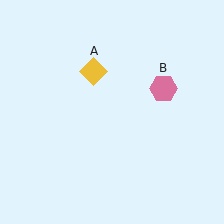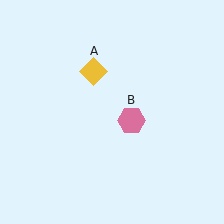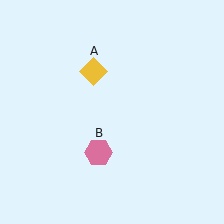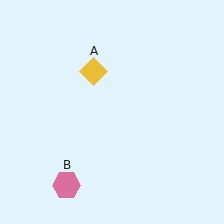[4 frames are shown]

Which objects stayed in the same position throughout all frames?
Yellow diamond (object A) remained stationary.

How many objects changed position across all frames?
1 object changed position: pink hexagon (object B).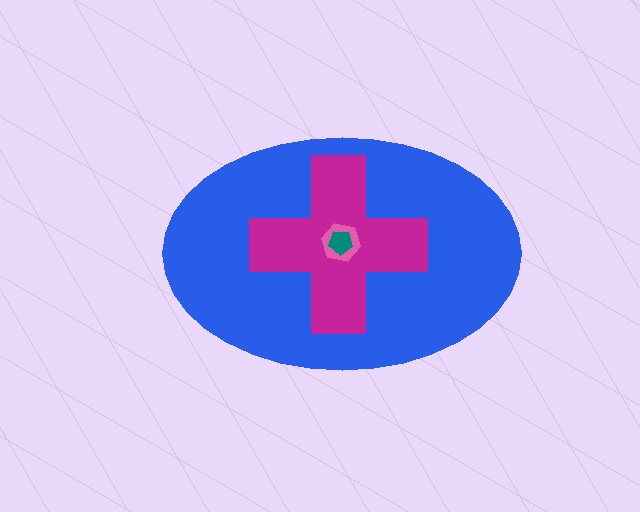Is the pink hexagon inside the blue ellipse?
Yes.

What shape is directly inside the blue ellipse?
The magenta cross.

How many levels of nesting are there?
4.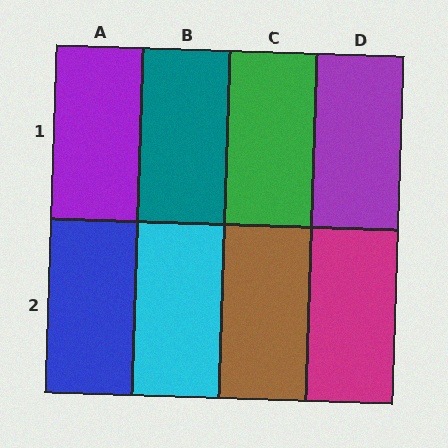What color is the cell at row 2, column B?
Cyan.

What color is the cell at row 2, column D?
Magenta.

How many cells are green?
1 cell is green.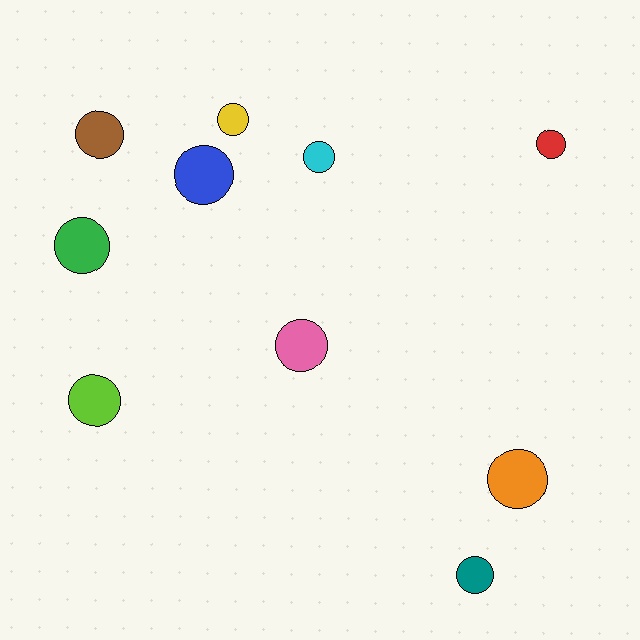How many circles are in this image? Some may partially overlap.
There are 10 circles.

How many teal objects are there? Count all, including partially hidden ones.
There is 1 teal object.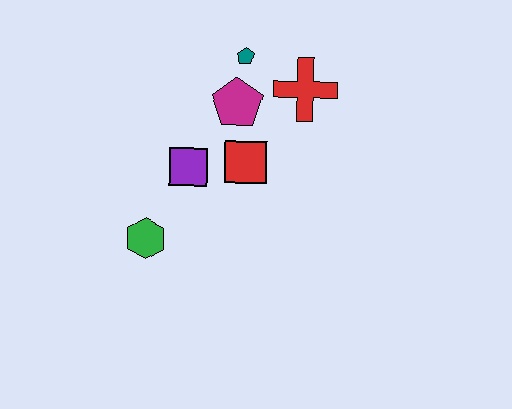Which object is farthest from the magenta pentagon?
The green hexagon is farthest from the magenta pentagon.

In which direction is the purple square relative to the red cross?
The purple square is to the left of the red cross.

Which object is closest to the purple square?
The red square is closest to the purple square.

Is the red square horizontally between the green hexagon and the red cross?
Yes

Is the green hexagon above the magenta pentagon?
No